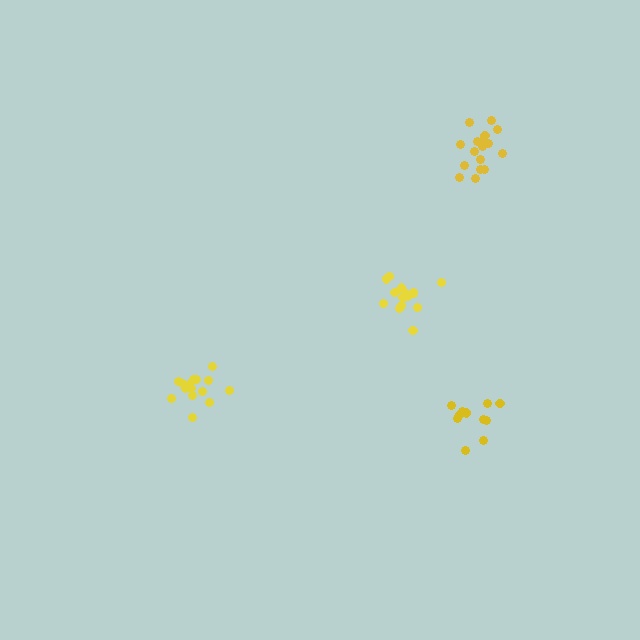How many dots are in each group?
Group 1: 15 dots, Group 2: 17 dots, Group 3: 11 dots, Group 4: 15 dots (58 total).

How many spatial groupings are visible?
There are 4 spatial groupings.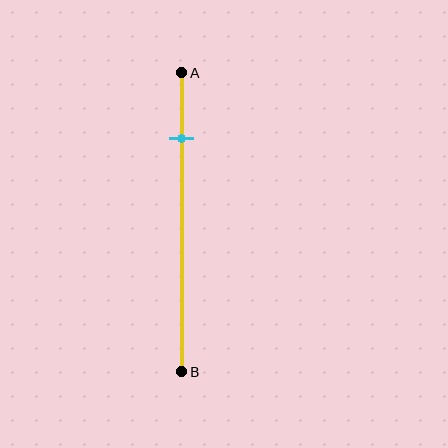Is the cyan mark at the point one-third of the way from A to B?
No, the mark is at about 20% from A, not at the 33% one-third point.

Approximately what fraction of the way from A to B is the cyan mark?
The cyan mark is approximately 20% of the way from A to B.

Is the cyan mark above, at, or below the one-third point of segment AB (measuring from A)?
The cyan mark is above the one-third point of segment AB.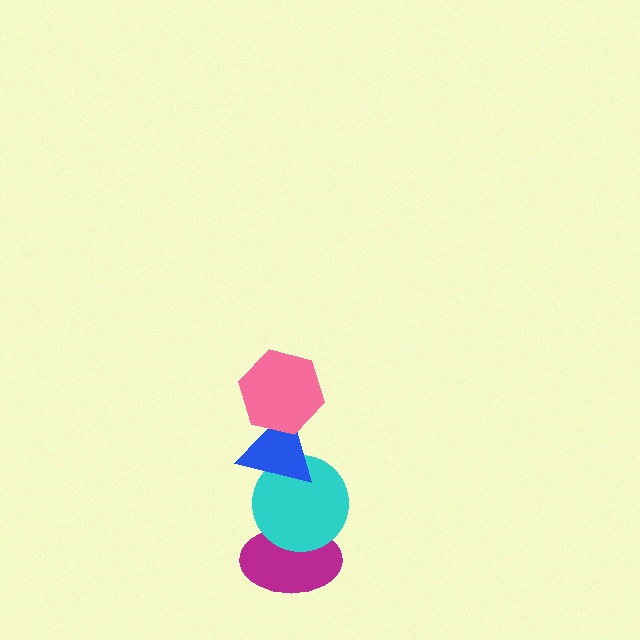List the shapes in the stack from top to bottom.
From top to bottom: the pink hexagon, the blue triangle, the cyan circle, the magenta ellipse.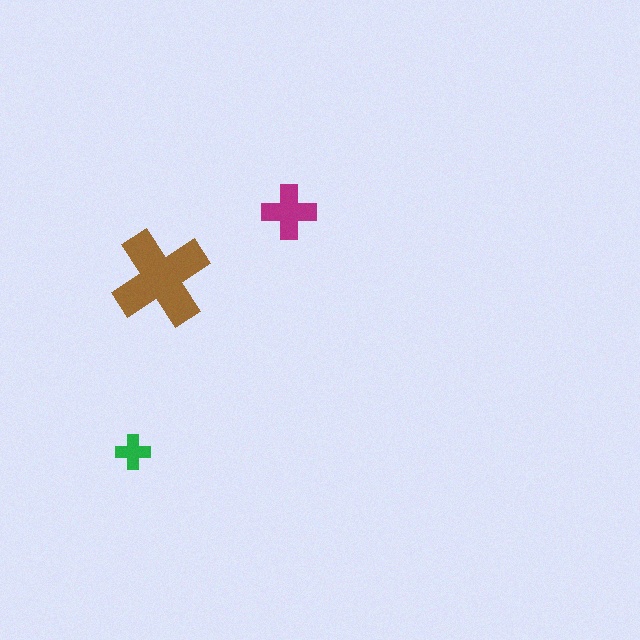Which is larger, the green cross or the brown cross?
The brown one.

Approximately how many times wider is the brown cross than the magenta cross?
About 2 times wider.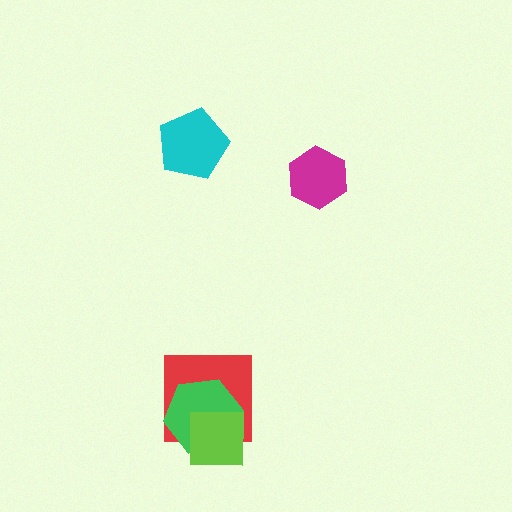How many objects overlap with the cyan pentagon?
0 objects overlap with the cyan pentagon.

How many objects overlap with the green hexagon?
2 objects overlap with the green hexagon.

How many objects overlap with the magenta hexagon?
0 objects overlap with the magenta hexagon.